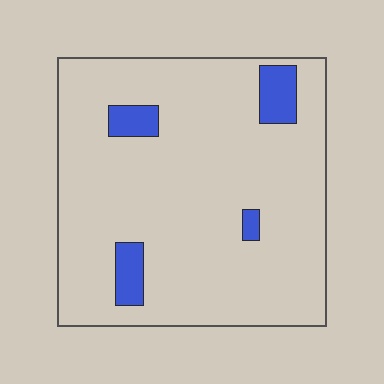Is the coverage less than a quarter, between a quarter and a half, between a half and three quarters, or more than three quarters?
Less than a quarter.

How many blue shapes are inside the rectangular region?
4.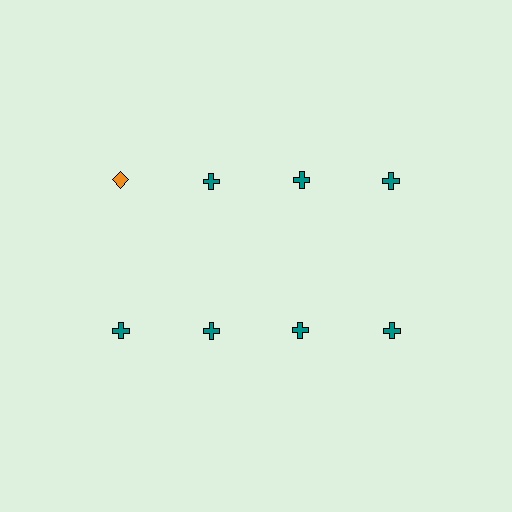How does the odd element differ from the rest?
It differs in both color (orange instead of teal) and shape (diamond instead of cross).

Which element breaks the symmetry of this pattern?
The orange diamond in the top row, leftmost column breaks the symmetry. All other shapes are teal crosses.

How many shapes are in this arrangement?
There are 8 shapes arranged in a grid pattern.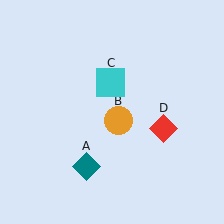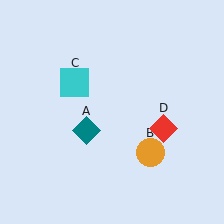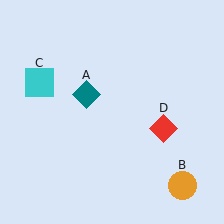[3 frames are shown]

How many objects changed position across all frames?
3 objects changed position: teal diamond (object A), orange circle (object B), cyan square (object C).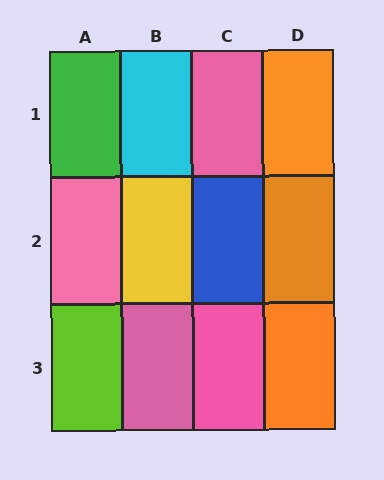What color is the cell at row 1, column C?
Pink.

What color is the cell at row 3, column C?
Pink.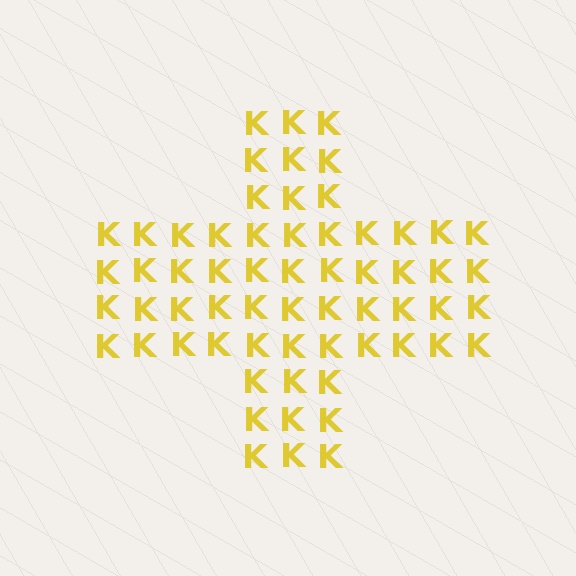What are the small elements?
The small elements are letter K's.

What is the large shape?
The large shape is a cross.